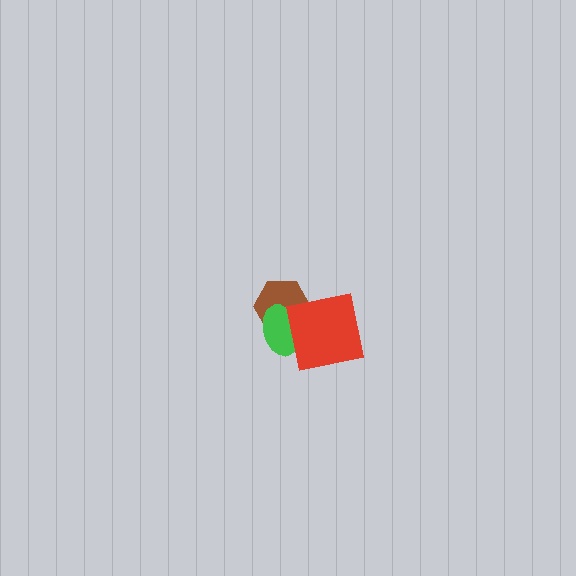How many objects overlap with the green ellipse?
2 objects overlap with the green ellipse.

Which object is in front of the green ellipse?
The red square is in front of the green ellipse.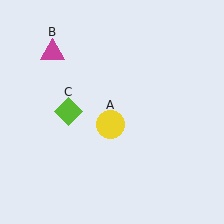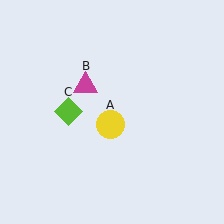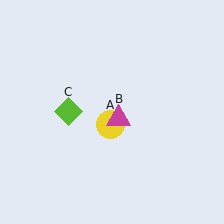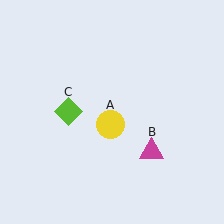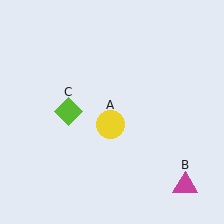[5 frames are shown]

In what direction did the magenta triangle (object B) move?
The magenta triangle (object B) moved down and to the right.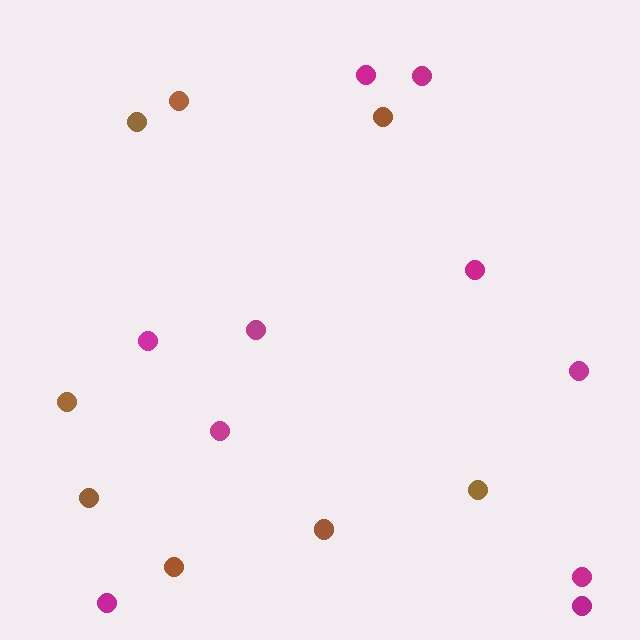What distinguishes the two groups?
There are 2 groups: one group of magenta circles (10) and one group of brown circles (8).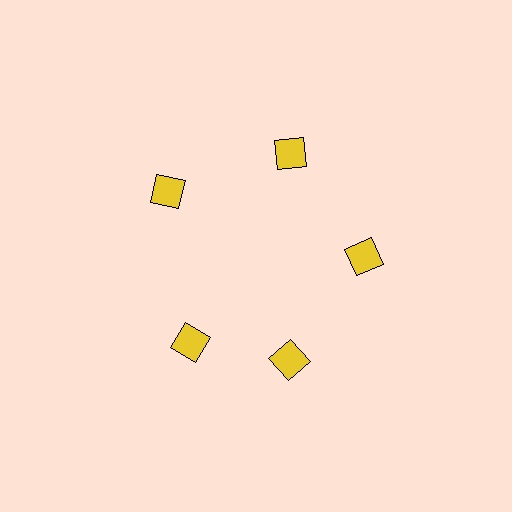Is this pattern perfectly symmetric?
No. The 5 yellow squares are arranged in a ring, but one element near the 8 o'clock position is rotated out of alignment along the ring, breaking the 5-fold rotational symmetry.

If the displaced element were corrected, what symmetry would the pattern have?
It would have 5-fold rotational symmetry — the pattern would map onto itself every 72 degrees.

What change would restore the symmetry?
The symmetry would be restored by rotating it back into even spacing with its neighbors so that all 5 squares sit at equal angles and equal distance from the center.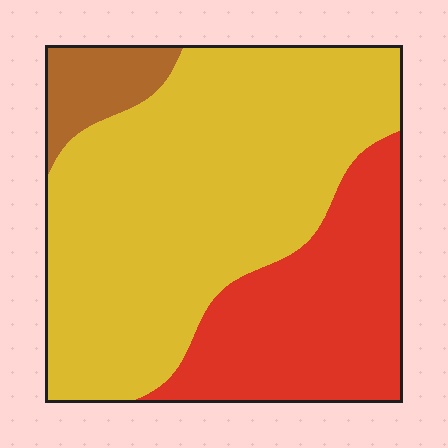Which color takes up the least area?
Brown, at roughly 10%.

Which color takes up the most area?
Yellow, at roughly 65%.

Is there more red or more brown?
Red.